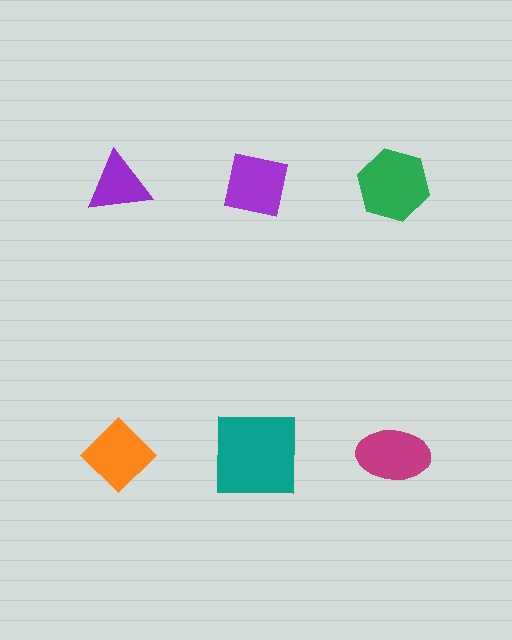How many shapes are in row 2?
3 shapes.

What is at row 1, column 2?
A purple square.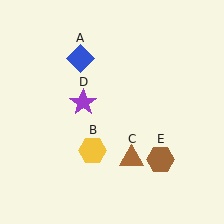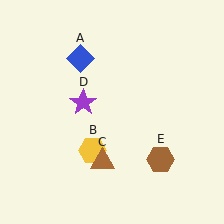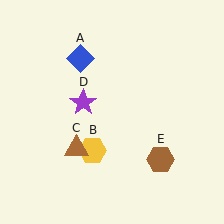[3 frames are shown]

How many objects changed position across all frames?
1 object changed position: brown triangle (object C).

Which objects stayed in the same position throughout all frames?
Blue diamond (object A) and yellow hexagon (object B) and purple star (object D) and brown hexagon (object E) remained stationary.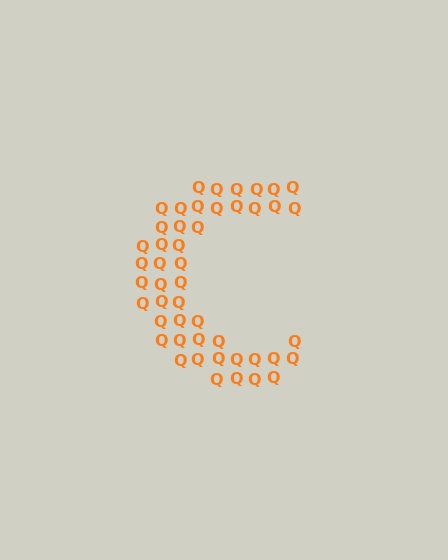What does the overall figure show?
The overall figure shows the letter C.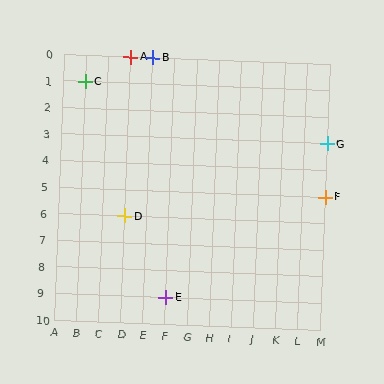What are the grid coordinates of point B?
Point B is at grid coordinates (E, 0).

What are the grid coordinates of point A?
Point A is at grid coordinates (D, 0).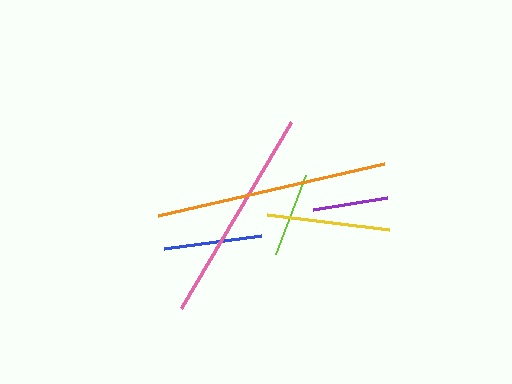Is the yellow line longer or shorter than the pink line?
The pink line is longer than the yellow line.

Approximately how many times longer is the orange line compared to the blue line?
The orange line is approximately 2.4 times the length of the blue line.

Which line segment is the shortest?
The purple line is the shortest at approximately 75 pixels.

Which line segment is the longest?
The orange line is the longest at approximately 232 pixels.